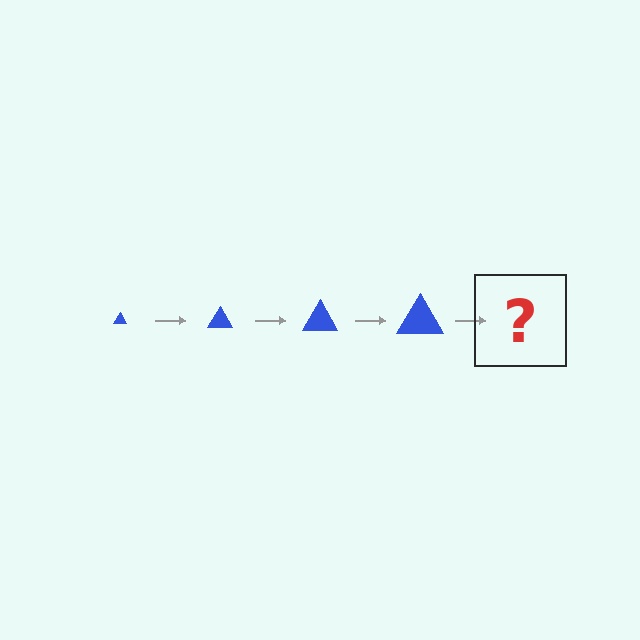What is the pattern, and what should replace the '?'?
The pattern is that the triangle gets progressively larger each step. The '?' should be a blue triangle, larger than the previous one.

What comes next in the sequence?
The next element should be a blue triangle, larger than the previous one.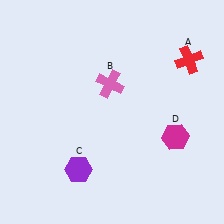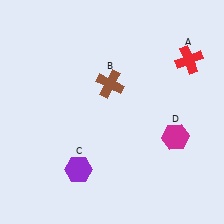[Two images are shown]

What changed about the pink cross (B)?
In Image 1, B is pink. In Image 2, it changed to brown.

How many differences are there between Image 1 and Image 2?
There is 1 difference between the two images.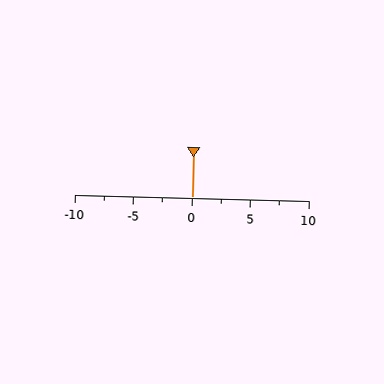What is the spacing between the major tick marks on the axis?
The major ticks are spaced 5 apart.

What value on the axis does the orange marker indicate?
The marker indicates approximately 0.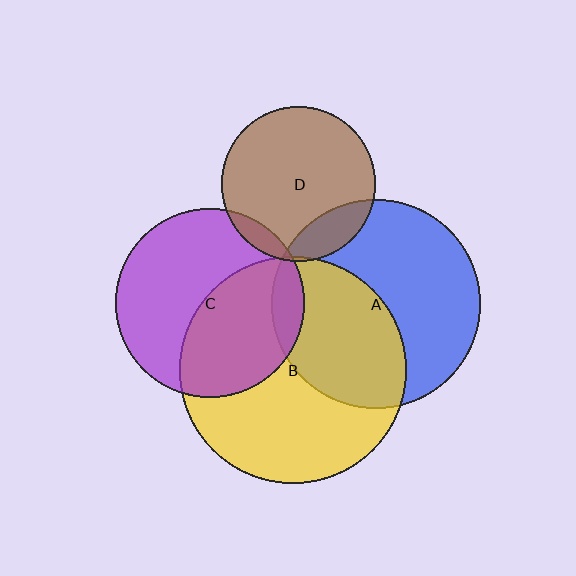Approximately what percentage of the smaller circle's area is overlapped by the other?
Approximately 10%.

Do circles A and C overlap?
Yes.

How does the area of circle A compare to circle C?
Approximately 1.2 times.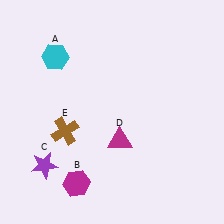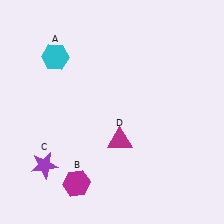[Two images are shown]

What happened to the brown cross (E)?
The brown cross (E) was removed in Image 2. It was in the bottom-left area of Image 1.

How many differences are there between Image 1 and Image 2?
There is 1 difference between the two images.